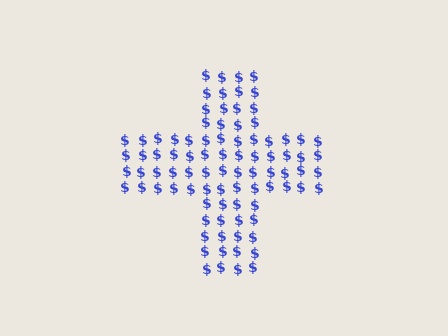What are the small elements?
The small elements are dollar signs.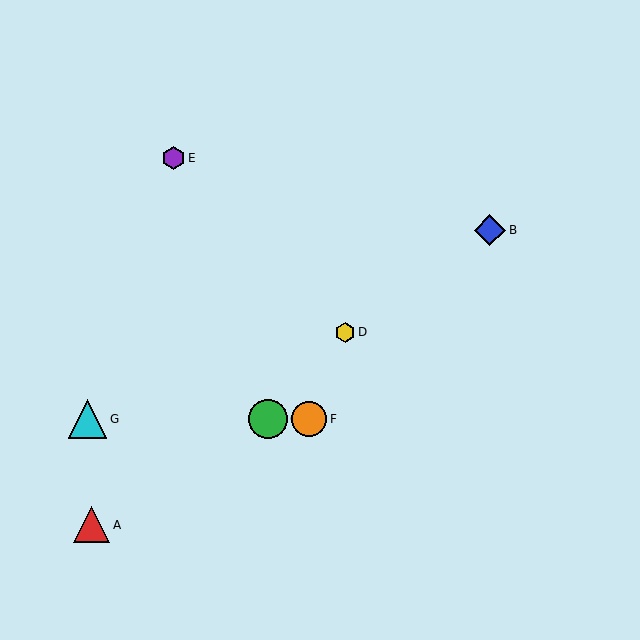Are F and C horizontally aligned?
Yes, both are at y≈419.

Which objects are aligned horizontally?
Objects C, F, G are aligned horizontally.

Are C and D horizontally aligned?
No, C is at y≈419 and D is at y≈332.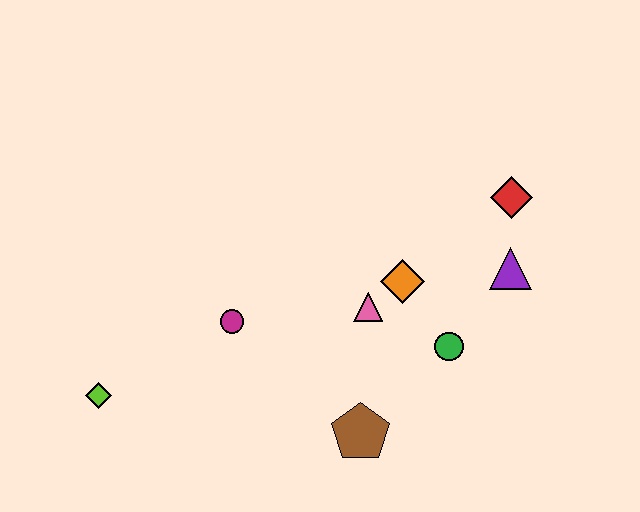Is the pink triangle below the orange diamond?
Yes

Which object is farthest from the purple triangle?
The lime diamond is farthest from the purple triangle.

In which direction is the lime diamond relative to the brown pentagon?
The lime diamond is to the left of the brown pentagon.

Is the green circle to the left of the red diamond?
Yes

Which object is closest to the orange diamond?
The pink triangle is closest to the orange diamond.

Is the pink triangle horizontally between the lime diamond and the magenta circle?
No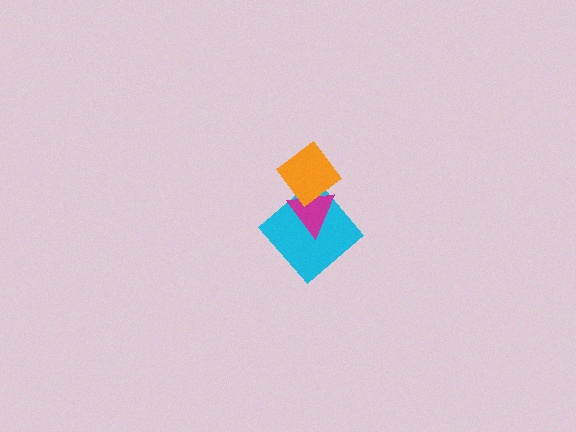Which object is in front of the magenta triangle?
The orange diamond is in front of the magenta triangle.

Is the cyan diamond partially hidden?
Yes, it is partially covered by another shape.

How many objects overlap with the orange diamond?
2 objects overlap with the orange diamond.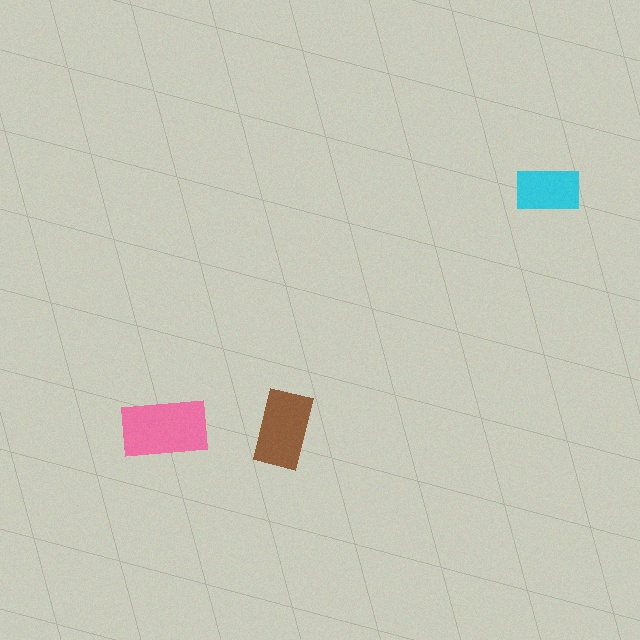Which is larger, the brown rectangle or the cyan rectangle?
The brown one.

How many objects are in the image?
There are 3 objects in the image.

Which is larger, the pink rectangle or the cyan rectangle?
The pink one.